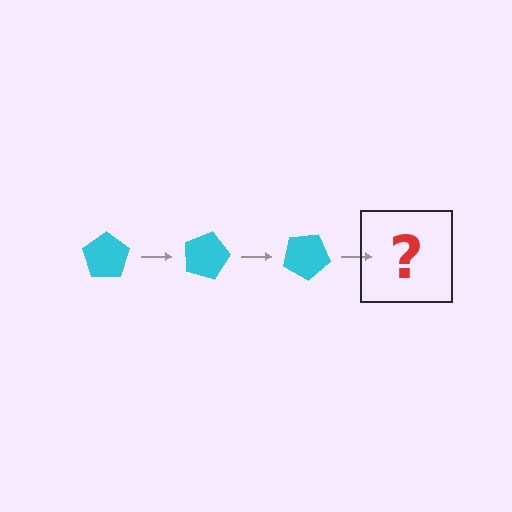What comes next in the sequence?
The next element should be a cyan pentagon rotated 45 degrees.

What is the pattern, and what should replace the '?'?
The pattern is that the pentagon rotates 15 degrees each step. The '?' should be a cyan pentagon rotated 45 degrees.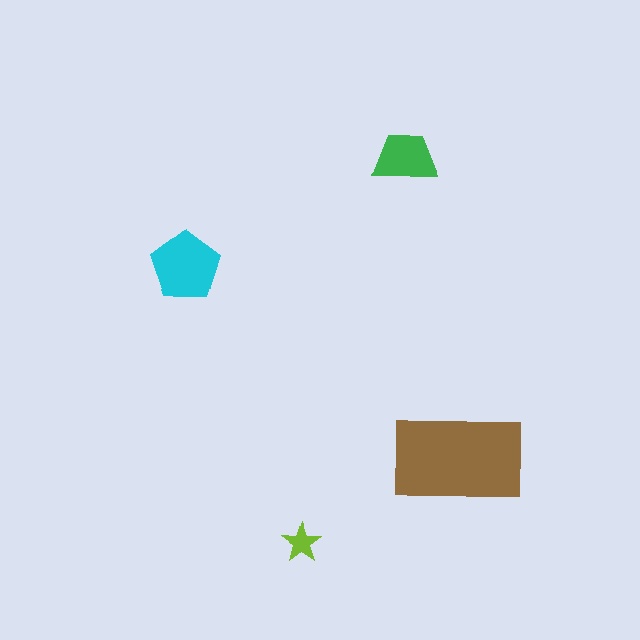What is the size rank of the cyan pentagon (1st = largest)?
2nd.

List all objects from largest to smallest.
The brown rectangle, the cyan pentagon, the green trapezoid, the lime star.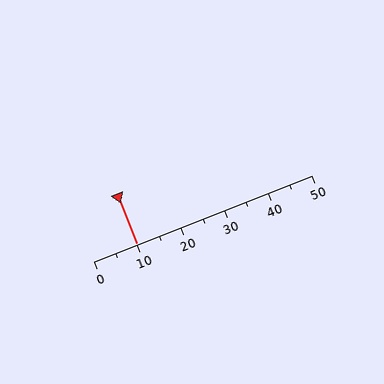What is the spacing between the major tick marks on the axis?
The major ticks are spaced 10 apart.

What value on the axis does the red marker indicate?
The marker indicates approximately 10.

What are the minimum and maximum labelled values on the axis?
The axis runs from 0 to 50.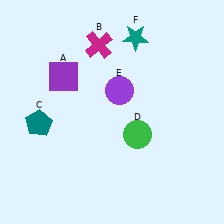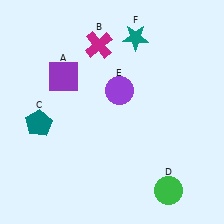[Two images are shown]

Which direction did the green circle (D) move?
The green circle (D) moved down.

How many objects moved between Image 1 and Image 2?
1 object moved between the two images.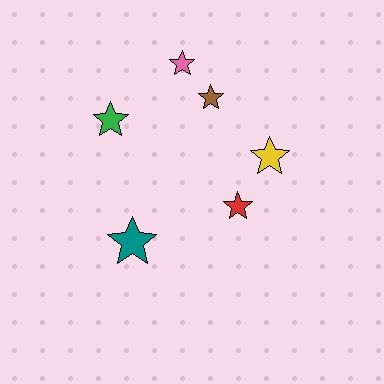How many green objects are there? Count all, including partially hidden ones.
There is 1 green object.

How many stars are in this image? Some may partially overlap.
There are 6 stars.